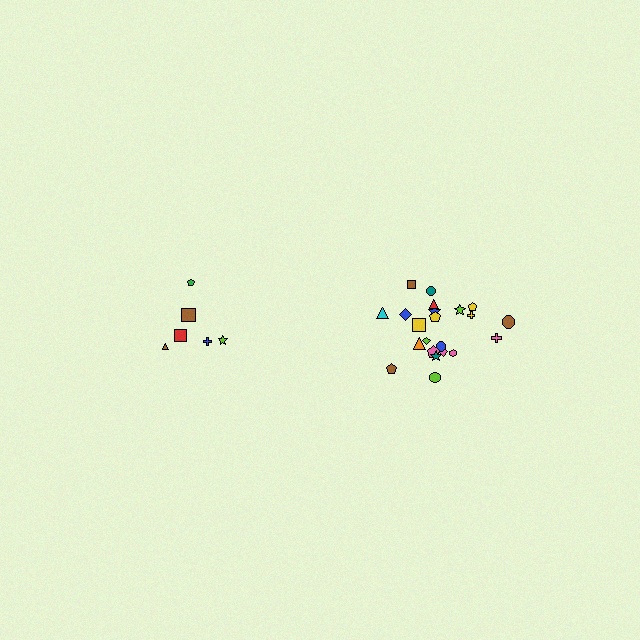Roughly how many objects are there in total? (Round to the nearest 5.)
Roughly 30 objects in total.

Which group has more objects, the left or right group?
The right group.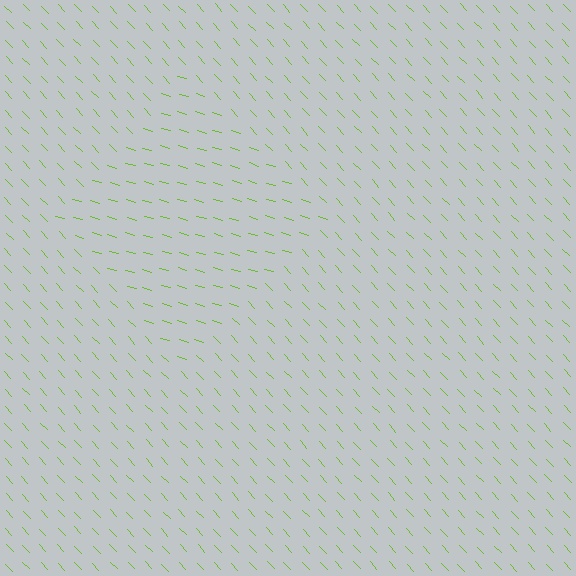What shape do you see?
I see a diamond.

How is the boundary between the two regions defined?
The boundary is defined purely by a change in line orientation (approximately 31 degrees difference). All lines are the same color and thickness.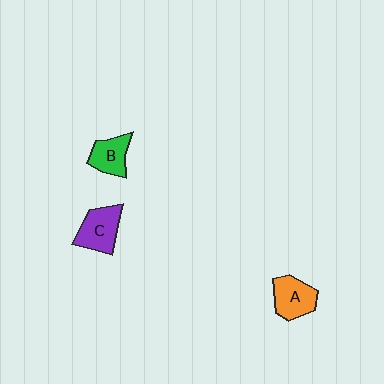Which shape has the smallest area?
Shape B (green).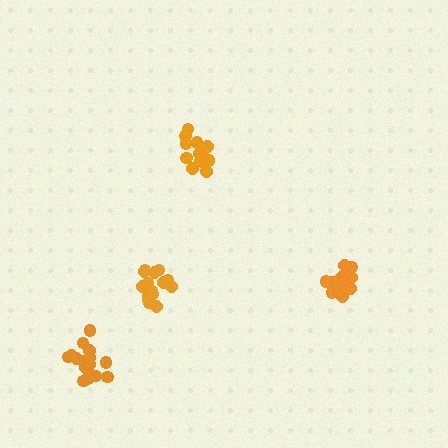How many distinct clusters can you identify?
There are 4 distinct clusters.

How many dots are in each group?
Group 1: 17 dots, Group 2: 18 dots, Group 3: 15 dots, Group 4: 16 dots (66 total).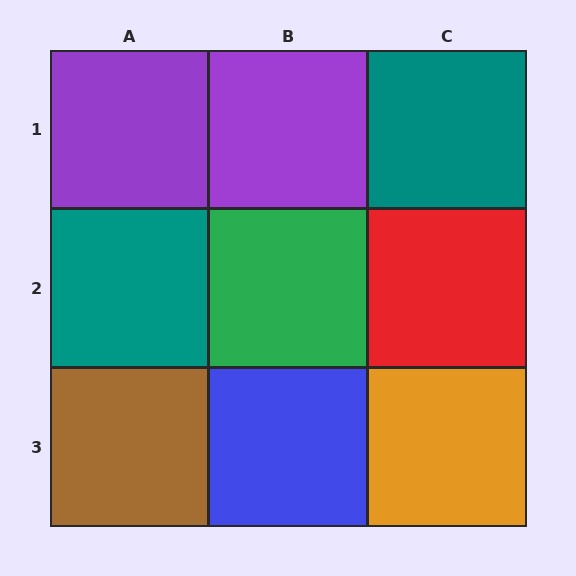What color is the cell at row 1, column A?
Purple.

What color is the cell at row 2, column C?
Red.